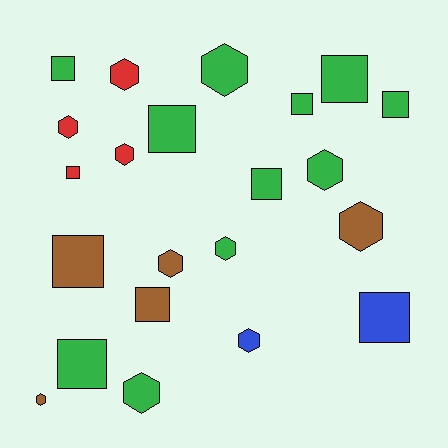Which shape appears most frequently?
Hexagon, with 11 objects.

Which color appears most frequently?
Green, with 11 objects.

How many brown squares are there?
There are 2 brown squares.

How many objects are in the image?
There are 22 objects.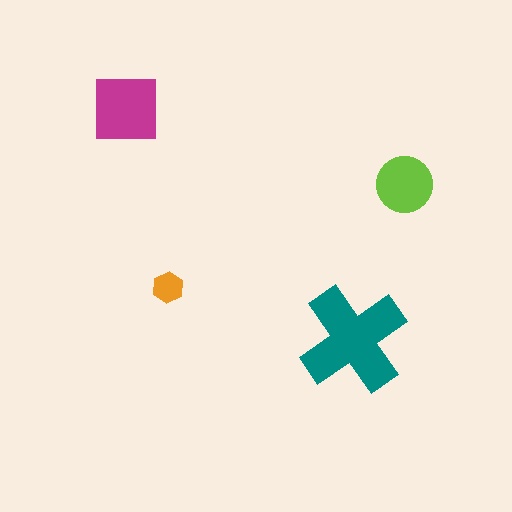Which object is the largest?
The teal cross.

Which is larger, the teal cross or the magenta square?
The teal cross.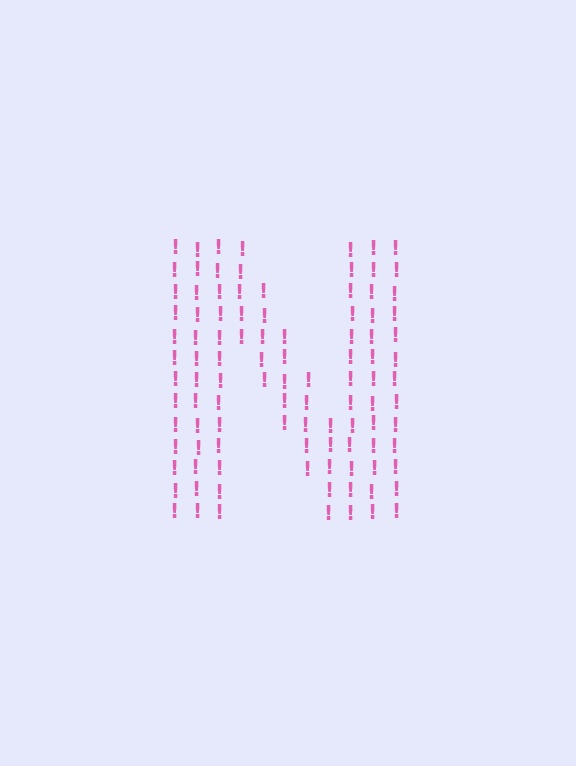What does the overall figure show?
The overall figure shows the letter N.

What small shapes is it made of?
It is made of small exclamation marks.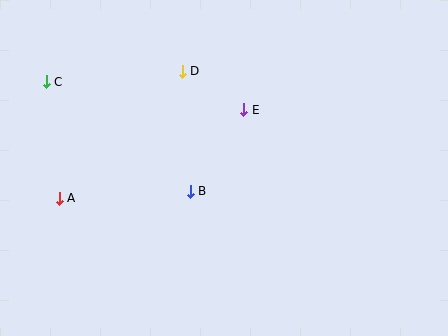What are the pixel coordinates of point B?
Point B is at (190, 191).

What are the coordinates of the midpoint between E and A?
The midpoint between E and A is at (152, 154).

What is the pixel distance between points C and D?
The distance between C and D is 137 pixels.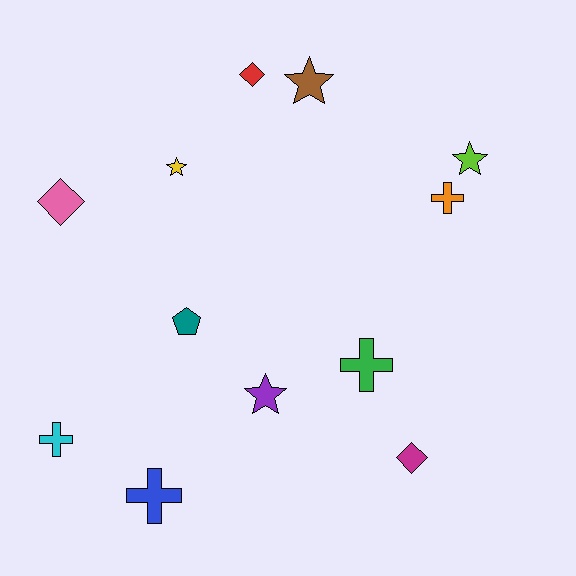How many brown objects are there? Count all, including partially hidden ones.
There is 1 brown object.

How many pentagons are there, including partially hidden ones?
There is 1 pentagon.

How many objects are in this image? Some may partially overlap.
There are 12 objects.